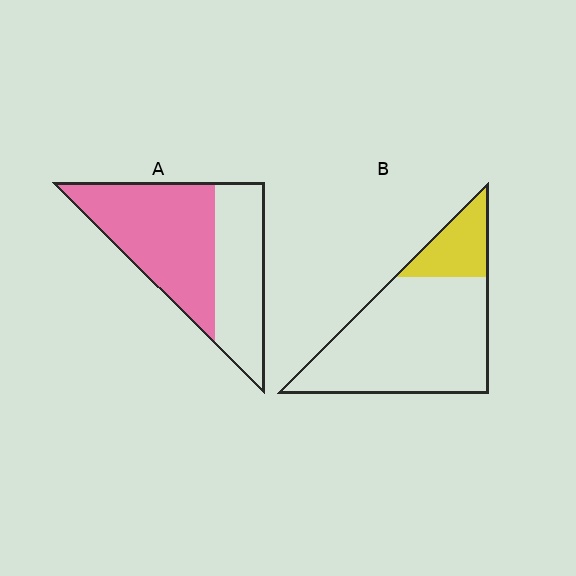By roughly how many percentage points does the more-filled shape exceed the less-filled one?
By roughly 40 percentage points (A over B).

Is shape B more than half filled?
No.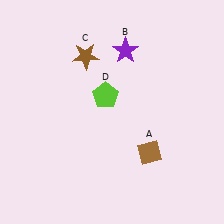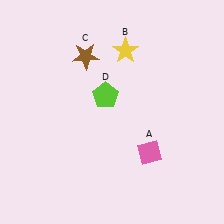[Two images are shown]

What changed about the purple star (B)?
In Image 1, B is purple. In Image 2, it changed to yellow.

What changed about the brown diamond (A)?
In Image 1, A is brown. In Image 2, it changed to pink.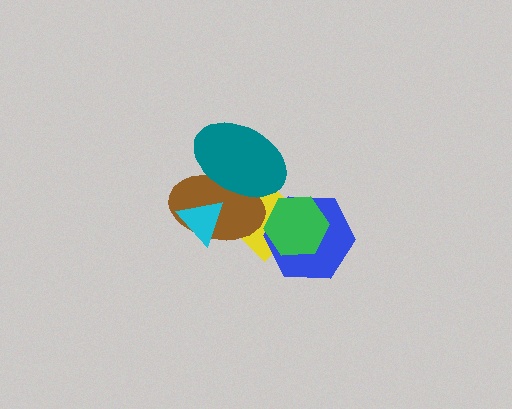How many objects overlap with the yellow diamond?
4 objects overlap with the yellow diamond.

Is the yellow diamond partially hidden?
Yes, it is partially covered by another shape.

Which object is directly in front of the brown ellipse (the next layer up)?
The teal ellipse is directly in front of the brown ellipse.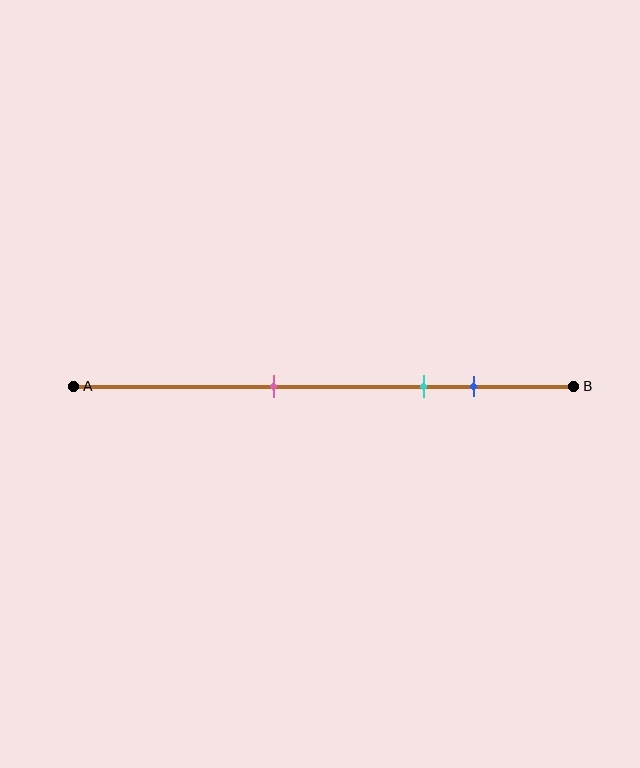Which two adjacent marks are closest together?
The cyan and blue marks are the closest adjacent pair.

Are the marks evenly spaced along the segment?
No, the marks are not evenly spaced.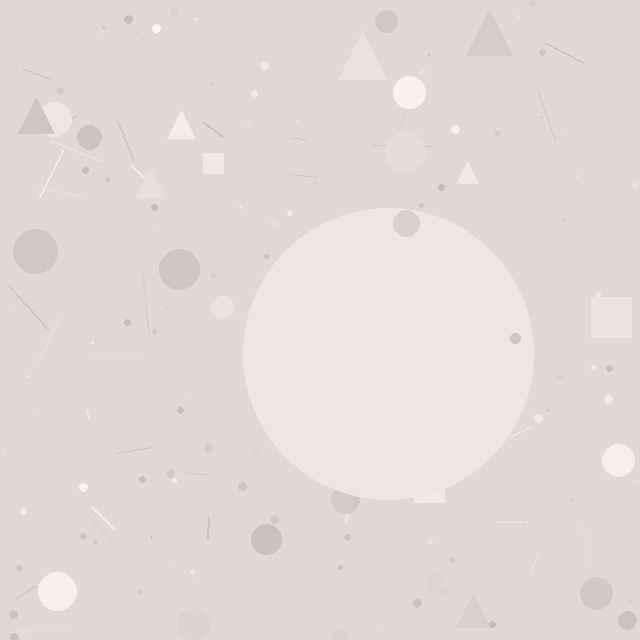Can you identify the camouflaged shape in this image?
The camouflaged shape is a circle.